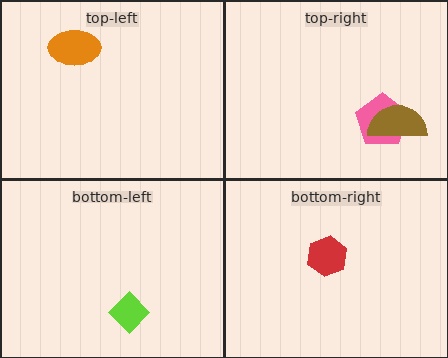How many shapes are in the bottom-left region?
1.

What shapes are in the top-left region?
The orange ellipse.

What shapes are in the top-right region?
The pink pentagon, the brown semicircle.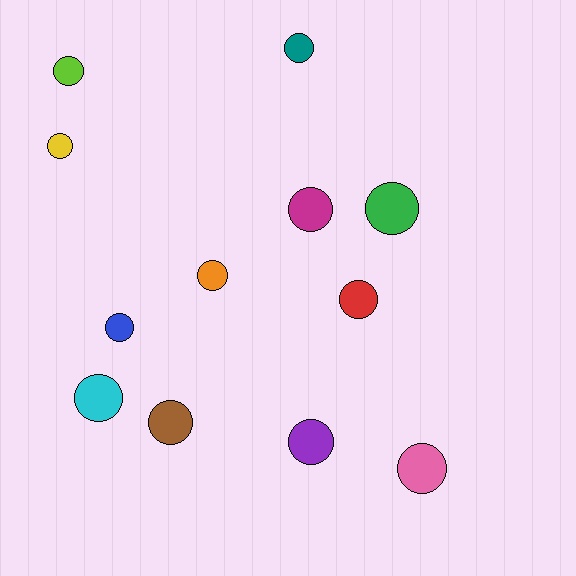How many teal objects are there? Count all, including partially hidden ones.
There is 1 teal object.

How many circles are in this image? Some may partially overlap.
There are 12 circles.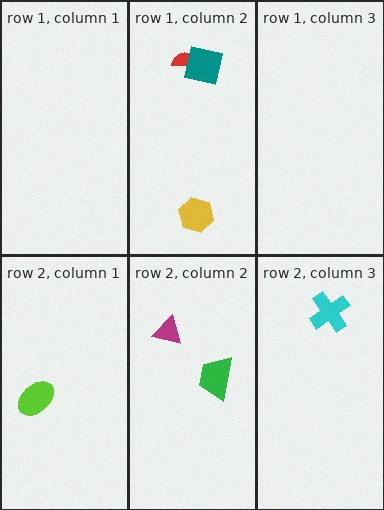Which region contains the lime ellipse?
The row 2, column 1 region.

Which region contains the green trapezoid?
The row 2, column 2 region.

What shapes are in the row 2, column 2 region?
The magenta triangle, the green trapezoid.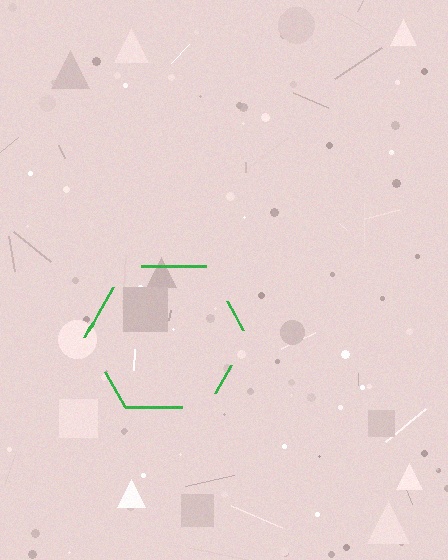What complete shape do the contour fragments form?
The contour fragments form a hexagon.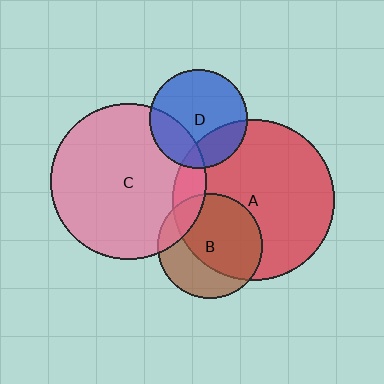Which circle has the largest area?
Circle A (red).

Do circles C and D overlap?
Yes.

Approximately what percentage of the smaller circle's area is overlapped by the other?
Approximately 25%.